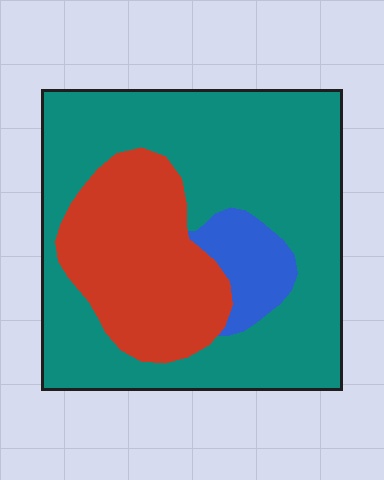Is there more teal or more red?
Teal.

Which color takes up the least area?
Blue, at roughly 10%.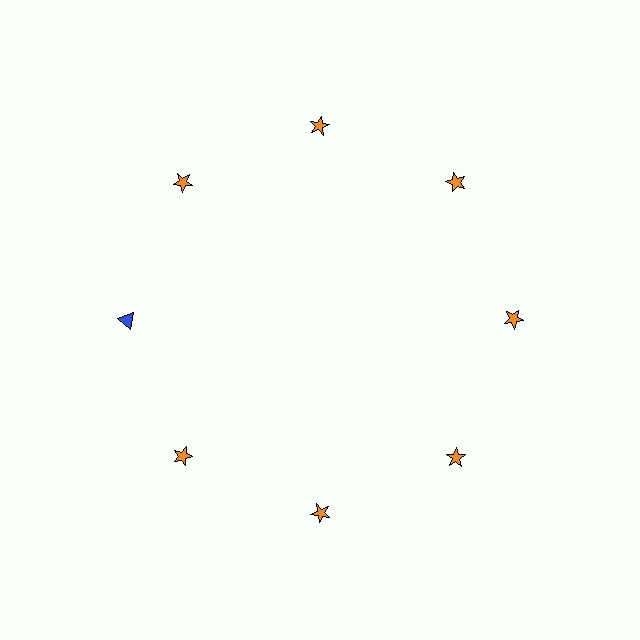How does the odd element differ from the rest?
It differs in both color (blue instead of orange) and shape (triangle instead of star).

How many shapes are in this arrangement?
There are 8 shapes arranged in a ring pattern.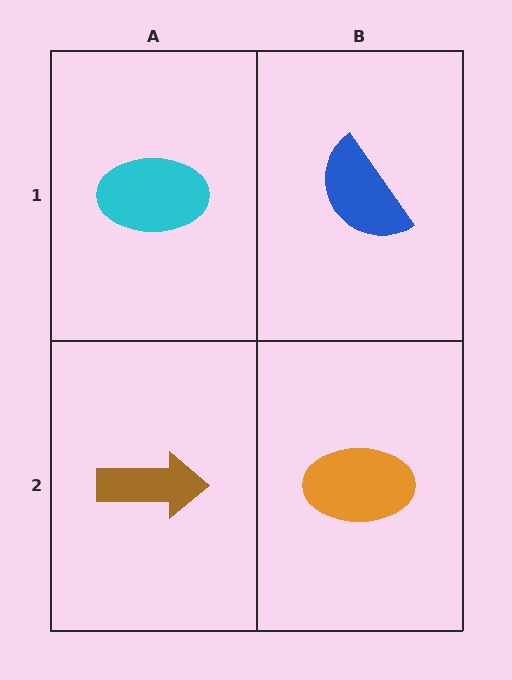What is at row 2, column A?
A brown arrow.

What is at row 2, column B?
An orange ellipse.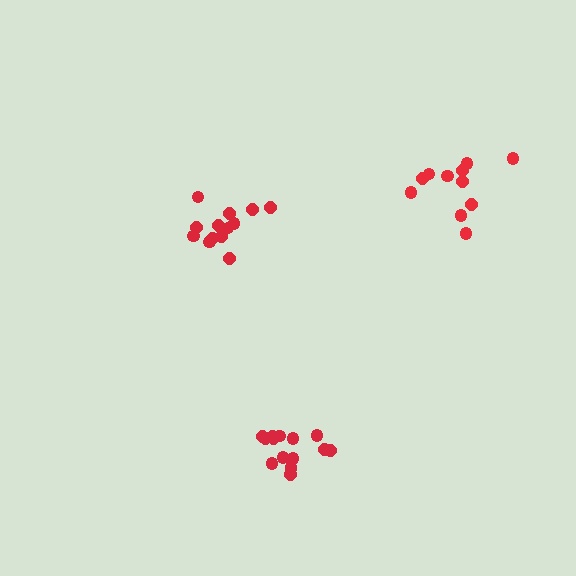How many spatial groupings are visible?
There are 3 spatial groupings.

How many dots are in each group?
Group 1: 13 dots, Group 2: 15 dots, Group 3: 11 dots (39 total).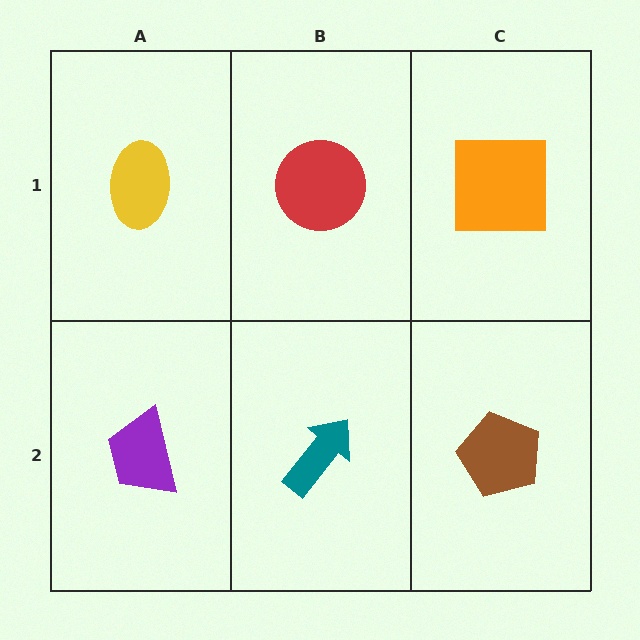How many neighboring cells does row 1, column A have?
2.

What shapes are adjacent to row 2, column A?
A yellow ellipse (row 1, column A), a teal arrow (row 2, column B).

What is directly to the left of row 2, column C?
A teal arrow.